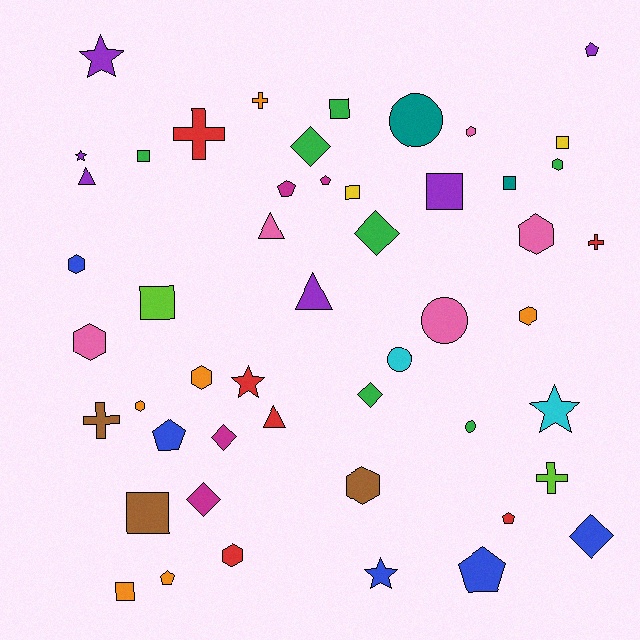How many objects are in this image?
There are 50 objects.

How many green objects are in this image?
There are 7 green objects.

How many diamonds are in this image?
There are 6 diamonds.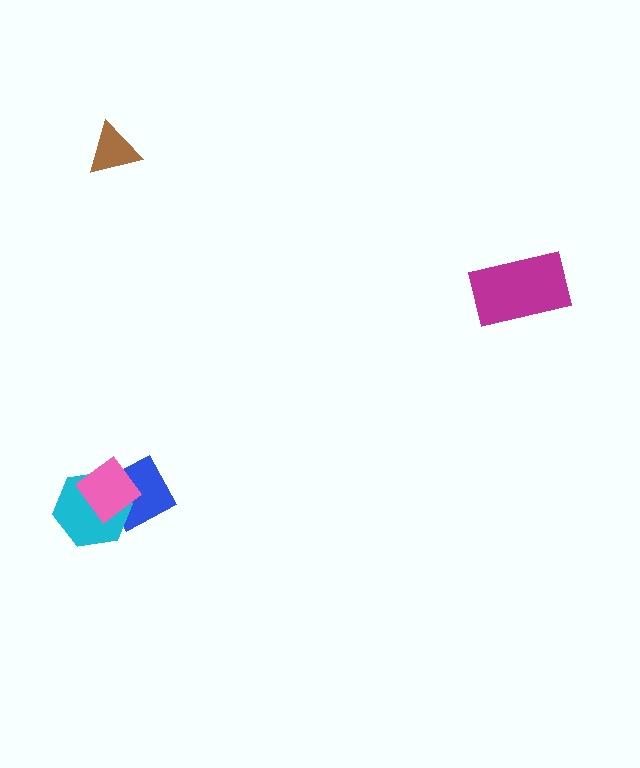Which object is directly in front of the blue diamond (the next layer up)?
The cyan hexagon is directly in front of the blue diamond.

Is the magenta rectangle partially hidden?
No, no other shape covers it.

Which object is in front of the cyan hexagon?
The pink diamond is in front of the cyan hexagon.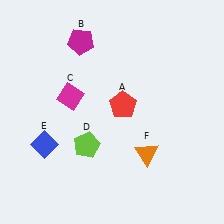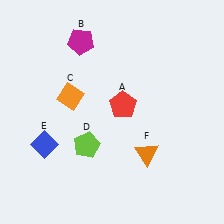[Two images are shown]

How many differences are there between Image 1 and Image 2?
There is 1 difference between the two images.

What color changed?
The diamond (C) changed from magenta in Image 1 to orange in Image 2.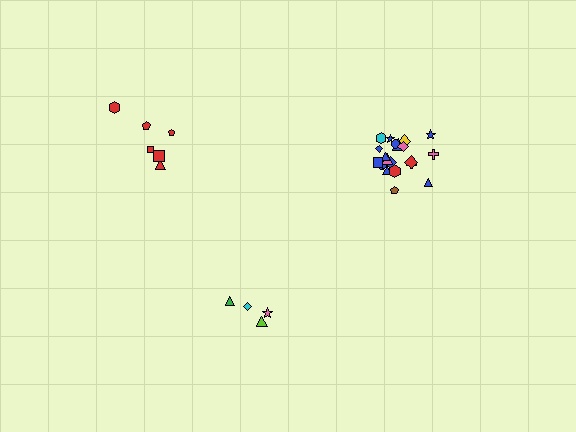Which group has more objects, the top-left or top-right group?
The top-right group.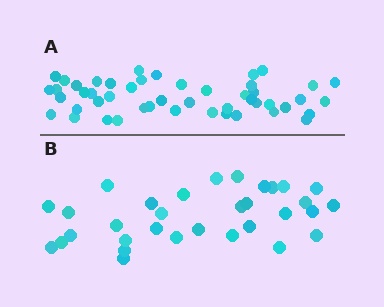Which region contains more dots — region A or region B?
Region A (the top region) has more dots.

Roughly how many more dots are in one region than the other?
Region A has approximately 15 more dots than region B.